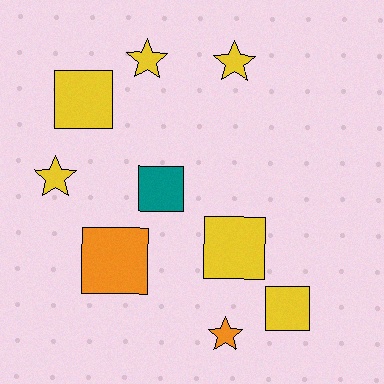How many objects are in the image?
There are 9 objects.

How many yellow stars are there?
There are 3 yellow stars.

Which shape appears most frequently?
Square, with 5 objects.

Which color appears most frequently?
Yellow, with 6 objects.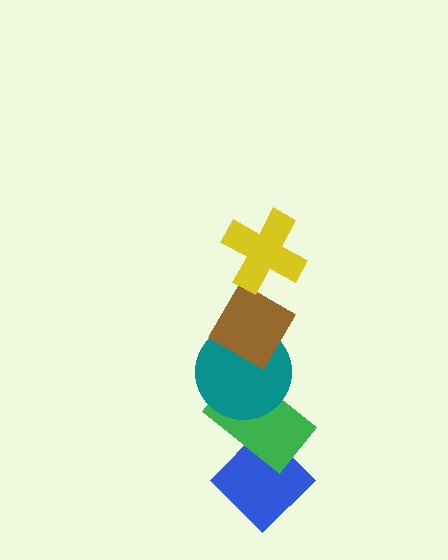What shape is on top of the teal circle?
The brown diamond is on top of the teal circle.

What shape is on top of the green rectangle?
The teal circle is on top of the green rectangle.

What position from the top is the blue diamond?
The blue diamond is 5th from the top.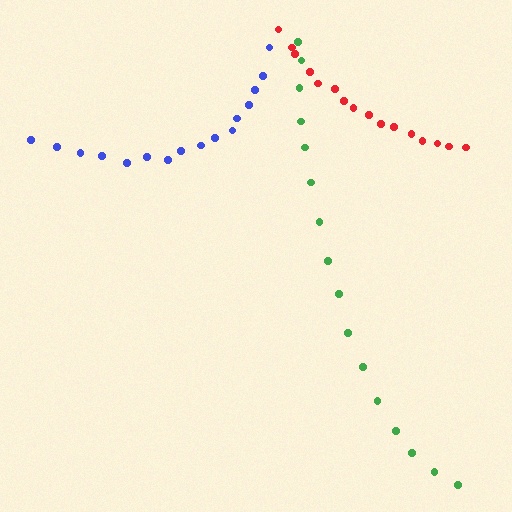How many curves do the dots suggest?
There are 3 distinct paths.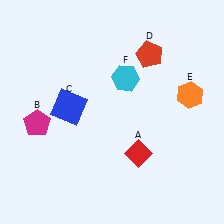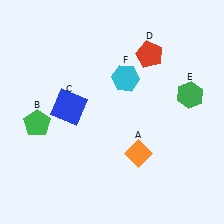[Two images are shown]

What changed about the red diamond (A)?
In Image 1, A is red. In Image 2, it changed to orange.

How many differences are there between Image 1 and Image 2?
There are 3 differences between the two images.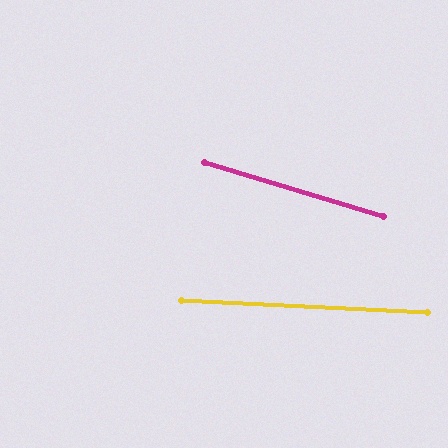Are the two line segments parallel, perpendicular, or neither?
Neither parallel nor perpendicular — they differ by about 14°.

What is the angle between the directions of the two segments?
Approximately 14 degrees.